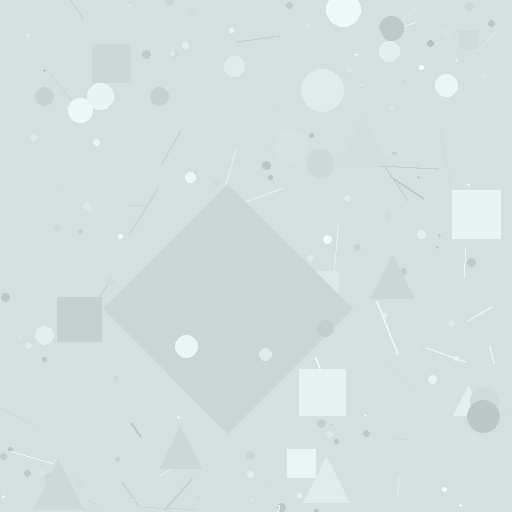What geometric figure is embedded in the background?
A diamond is embedded in the background.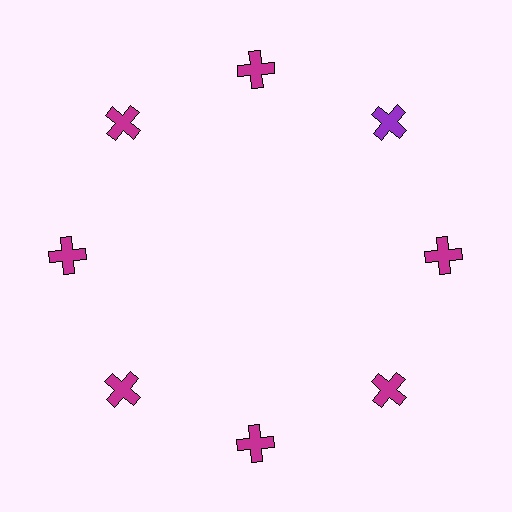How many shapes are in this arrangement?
There are 8 shapes arranged in a ring pattern.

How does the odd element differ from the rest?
It has a different color: purple instead of magenta.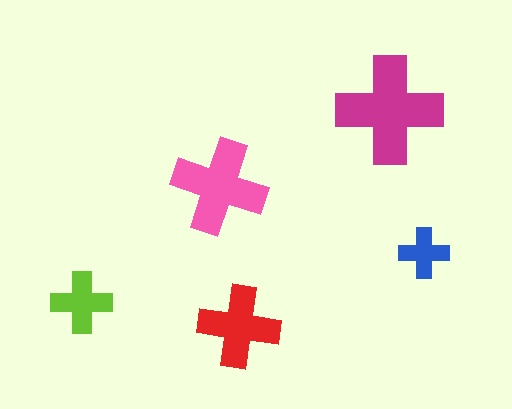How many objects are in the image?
There are 5 objects in the image.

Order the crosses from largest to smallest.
the magenta one, the pink one, the red one, the lime one, the blue one.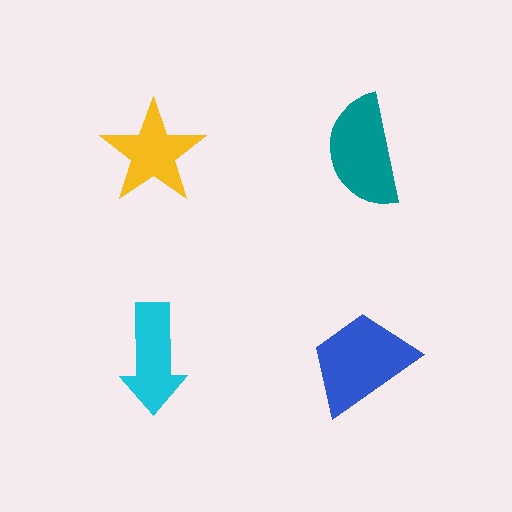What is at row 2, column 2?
A blue trapezoid.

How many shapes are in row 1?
2 shapes.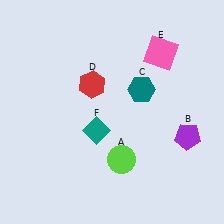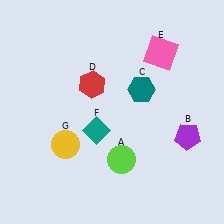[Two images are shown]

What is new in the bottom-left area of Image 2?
A yellow circle (G) was added in the bottom-left area of Image 2.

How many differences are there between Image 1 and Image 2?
There is 1 difference between the two images.